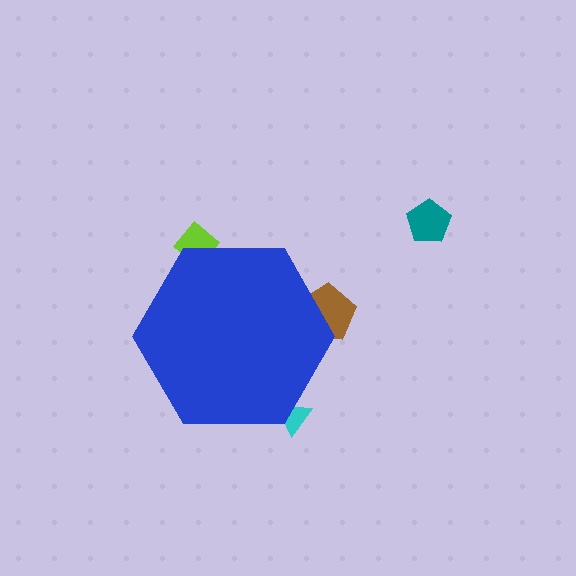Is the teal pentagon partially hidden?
No, the teal pentagon is fully visible.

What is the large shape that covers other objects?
A blue hexagon.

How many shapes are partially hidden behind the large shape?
3 shapes are partially hidden.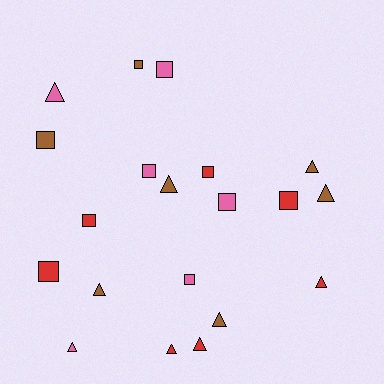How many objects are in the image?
There are 20 objects.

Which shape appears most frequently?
Triangle, with 10 objects.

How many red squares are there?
There are 4 red squares.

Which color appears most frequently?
Red, with 7 objects.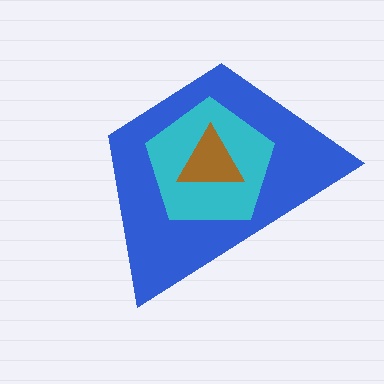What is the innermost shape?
The brown triangle.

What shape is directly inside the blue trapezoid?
The cyan pentagon.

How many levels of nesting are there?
3.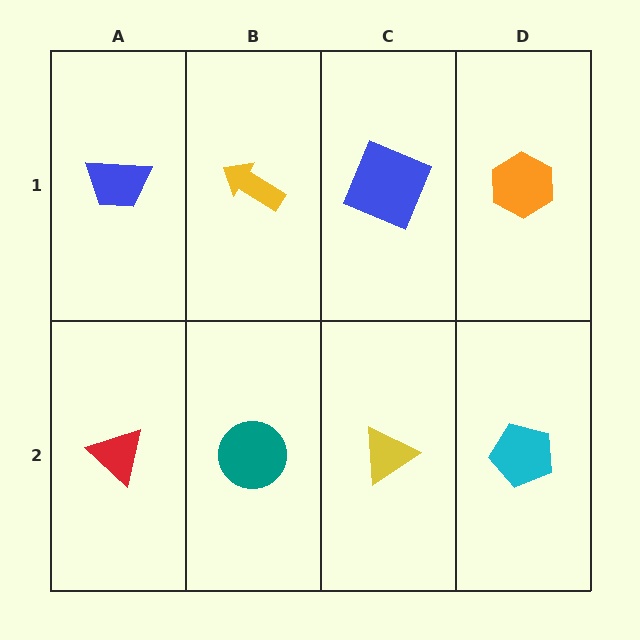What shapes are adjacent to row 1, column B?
A teal circle (row 2, column B), a blue trapezoid (row 1, column A), a blue square (row 1, column C).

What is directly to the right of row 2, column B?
A yellow triangle.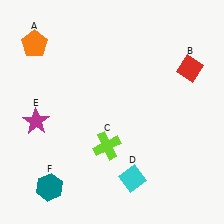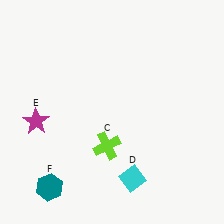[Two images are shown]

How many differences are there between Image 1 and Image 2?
There are 2 differences between the two images.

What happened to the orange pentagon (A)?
The orange pentagon (A) was removed in Image 2. It was in the top-left area of Image 1.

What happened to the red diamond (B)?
The red diamond (B) was removed in Image 2. It was in the top-right area of Image 1.